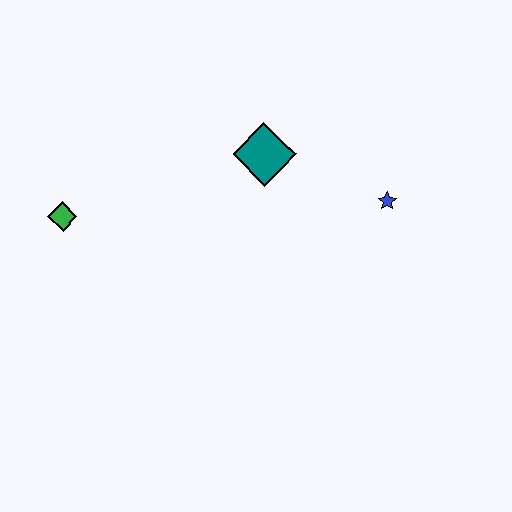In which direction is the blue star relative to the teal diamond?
The blue star is to the right of the teal diamond.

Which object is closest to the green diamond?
The teal diamond is closest to the green diamond.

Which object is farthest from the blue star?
The green diamond is farthest from the blue star.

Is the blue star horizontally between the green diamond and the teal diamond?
No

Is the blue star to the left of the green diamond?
No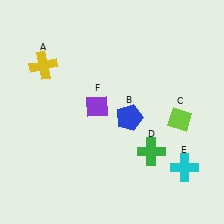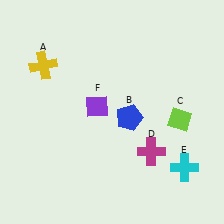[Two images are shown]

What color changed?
The cross (D) changed from green in Image 1 to magenta in Image 2.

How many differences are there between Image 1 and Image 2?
There is 1 difference between the two images.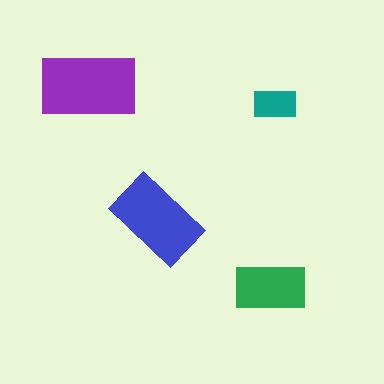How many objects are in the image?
There are 4 objects in the image.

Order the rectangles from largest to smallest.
the purple one, the blue one, the green one, the teal one.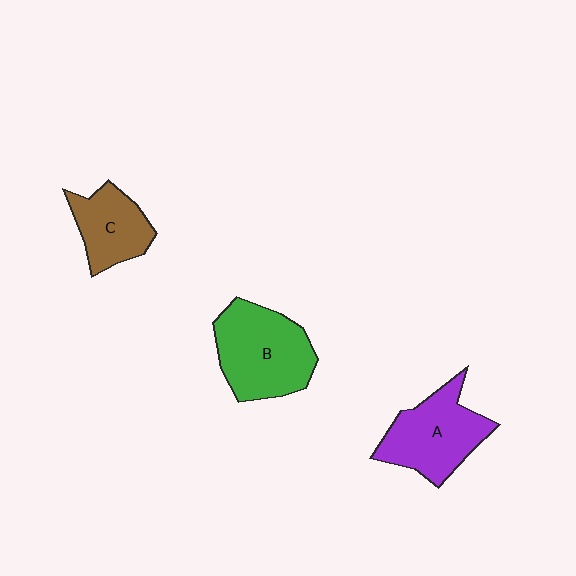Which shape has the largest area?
Shape B (green).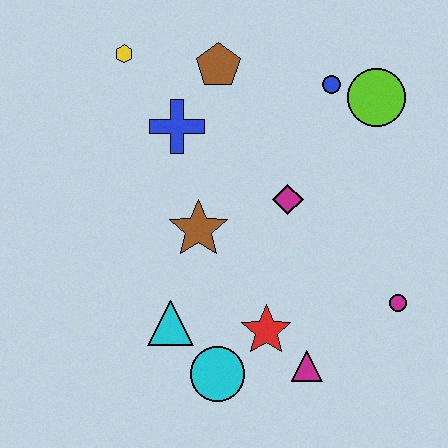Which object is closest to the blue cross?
The brown pentagon is closest to the blue cross.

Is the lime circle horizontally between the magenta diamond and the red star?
No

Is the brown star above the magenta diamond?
No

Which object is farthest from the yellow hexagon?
The magenta circle is farthest from the yellow hexagon.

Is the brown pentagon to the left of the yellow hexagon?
No